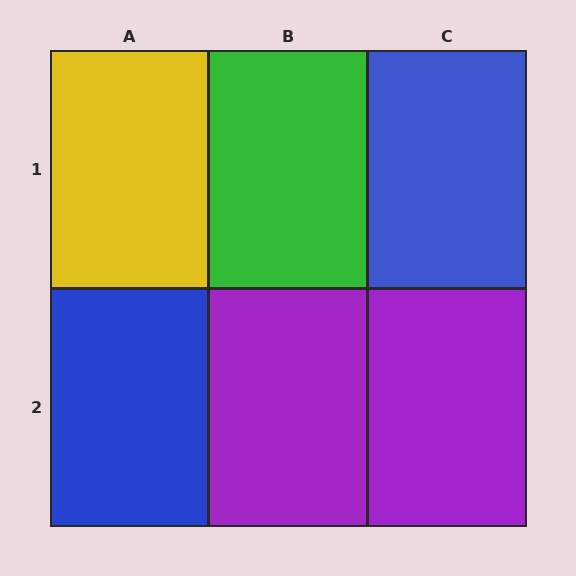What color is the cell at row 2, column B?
Purple.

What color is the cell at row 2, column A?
Blue.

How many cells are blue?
2 cells are blue.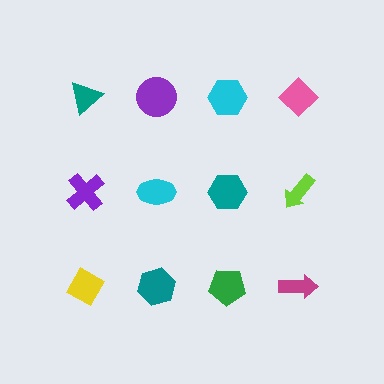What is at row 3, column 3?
A green pentagon.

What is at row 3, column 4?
A magenta arrow.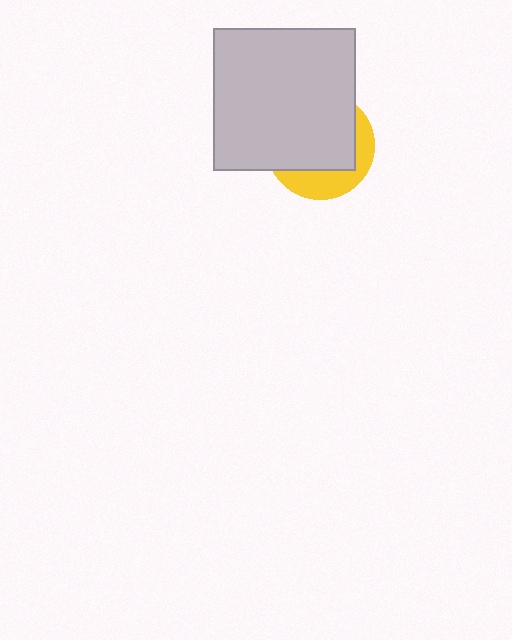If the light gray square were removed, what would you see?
You would see the complete yellow circle.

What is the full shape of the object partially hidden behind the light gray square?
The partially hidden object is a yellow circle.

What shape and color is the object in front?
The object in front is a light gray square.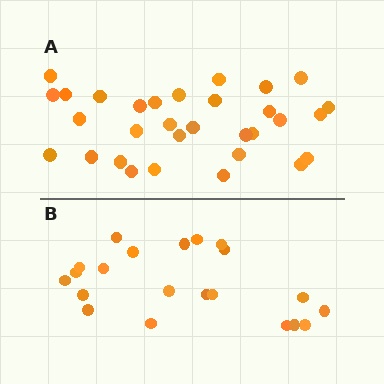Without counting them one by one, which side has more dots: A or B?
Region A (the top region) has more dots.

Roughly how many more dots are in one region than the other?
Region A has roughly 10 or so more dots than region B.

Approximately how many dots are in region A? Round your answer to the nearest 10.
About 30 dots. (The exact count is 31, which rounds to 30.)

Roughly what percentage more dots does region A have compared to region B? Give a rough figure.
About 50% more.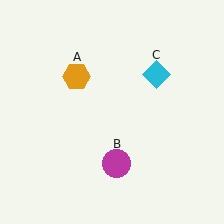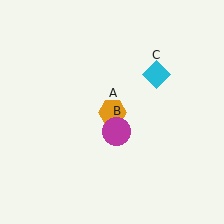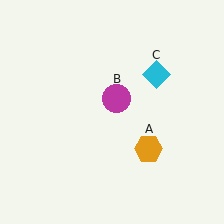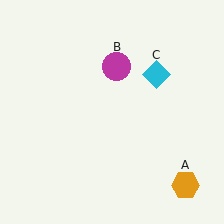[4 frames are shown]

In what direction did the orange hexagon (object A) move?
The orange hexagon (object A) moved down and to the right.